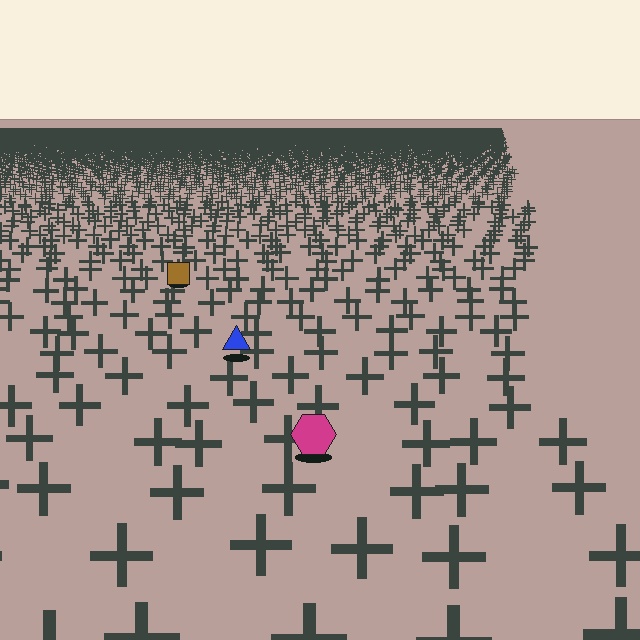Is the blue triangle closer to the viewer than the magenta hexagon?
No. The magenta hexagon is closer — you can tell from the texture gradient: the ground texture is coarser near it.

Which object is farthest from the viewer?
The brown square is farthest from the viewer. It appears smaller and the ground texture around it is denser.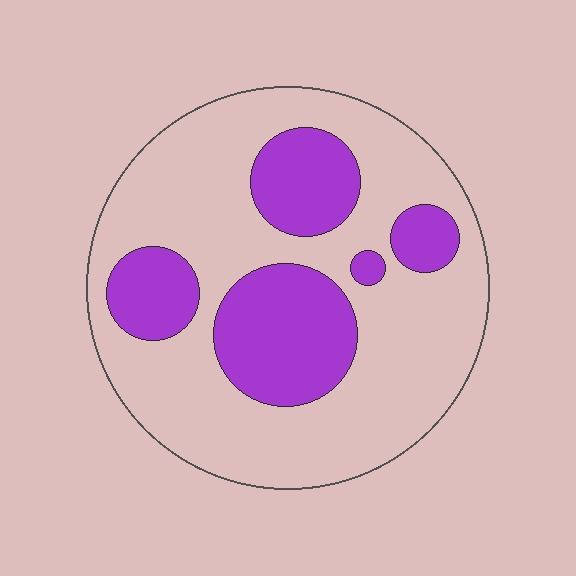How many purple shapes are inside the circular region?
5.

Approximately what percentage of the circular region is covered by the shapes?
Approximately 30%.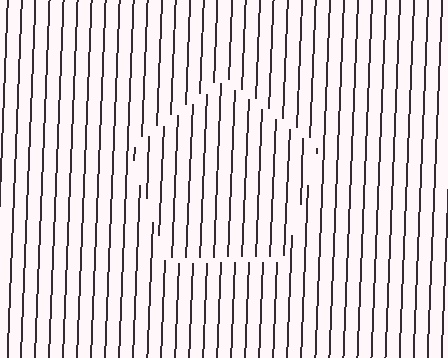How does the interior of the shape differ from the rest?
The interior of the shape contains the same grating, shifted by half a period — the contour is defined by the phase discontinuity where line-ends from the inner and outer gratings abut.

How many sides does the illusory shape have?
5 sides — the line-ends trace a pentagon.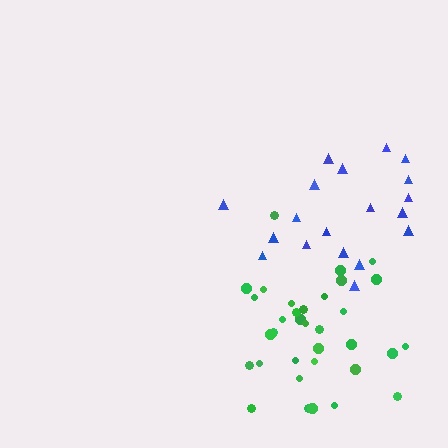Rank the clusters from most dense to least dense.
green, blue.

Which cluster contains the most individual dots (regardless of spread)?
Green (34).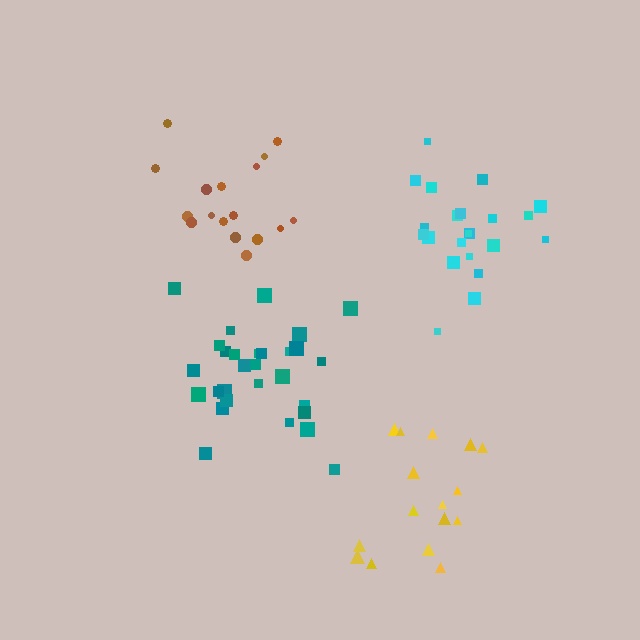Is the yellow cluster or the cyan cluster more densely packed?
Cyan.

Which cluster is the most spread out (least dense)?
Brown.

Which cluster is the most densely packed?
Cyan.